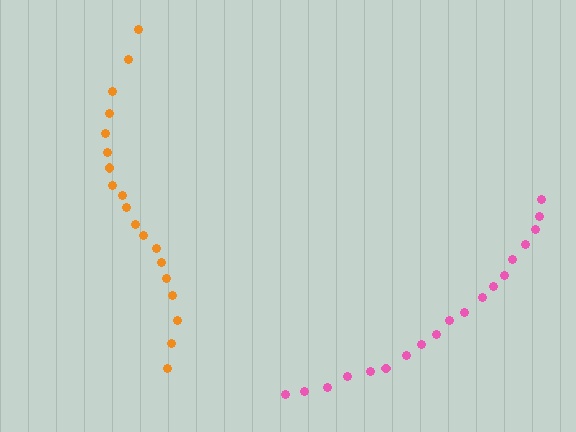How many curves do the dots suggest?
There are 2 distinct paths.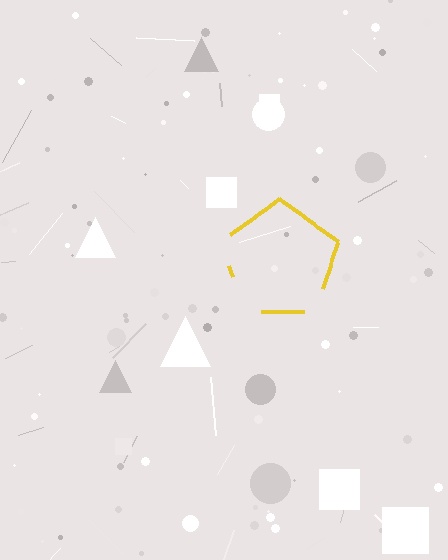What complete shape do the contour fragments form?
The contour fragments form a pentagon.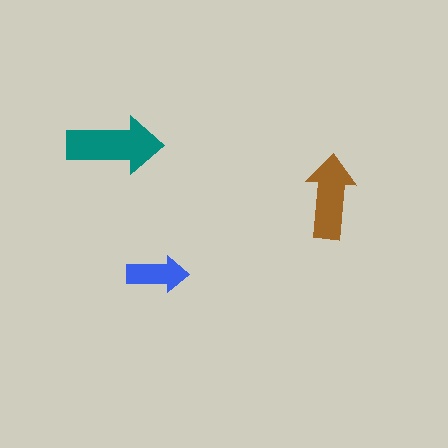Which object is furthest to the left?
The teal arrow is leftmost.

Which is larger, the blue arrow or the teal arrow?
The teal one.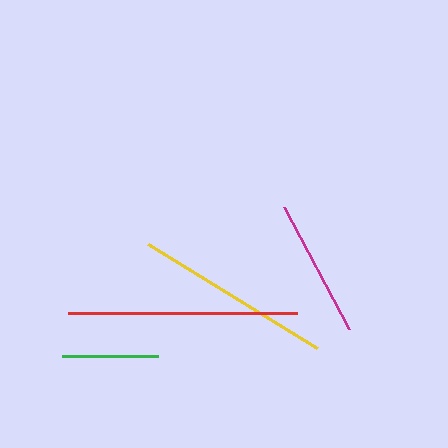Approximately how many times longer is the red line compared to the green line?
The red line is approximately 2.4 times the length of the green line.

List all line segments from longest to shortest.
From longest to shortest: red, yellow, magenta, green.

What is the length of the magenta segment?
The magenta segment is approximately 138 pixels long.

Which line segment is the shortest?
The green line is the shortest at approximately 95 pixels.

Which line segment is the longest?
The red line is the longest at approximately 229 pixels.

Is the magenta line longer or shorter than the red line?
The red line is longer than the magenta line.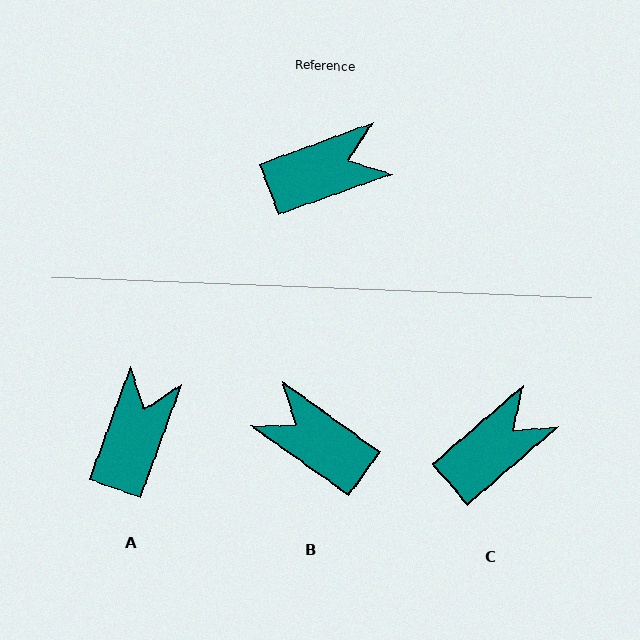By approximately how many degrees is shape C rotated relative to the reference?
Approximately 21 degrees counter-clockwise.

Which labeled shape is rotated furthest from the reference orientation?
B, about 124 degrees away.